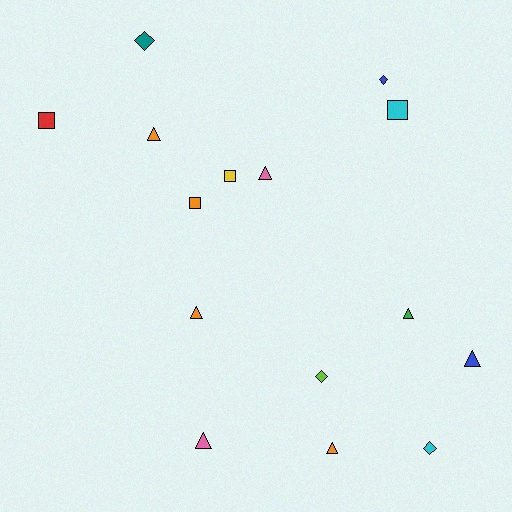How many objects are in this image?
There are 15 objects.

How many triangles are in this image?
There are 7 triangles.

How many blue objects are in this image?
There are 2 blue objects.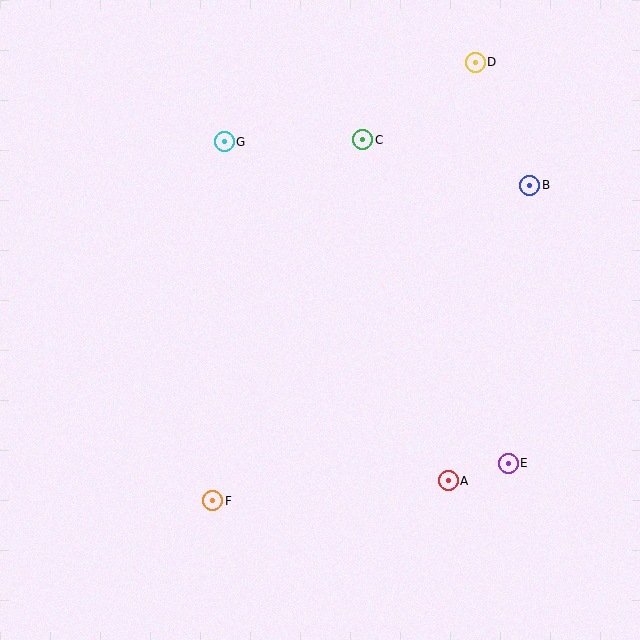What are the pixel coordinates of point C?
Point C is at (363, 140).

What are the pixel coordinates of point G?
Point G is at (224, 142).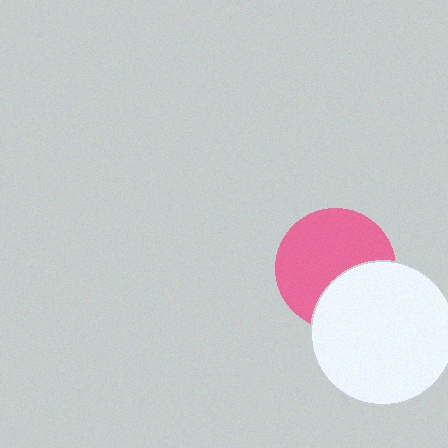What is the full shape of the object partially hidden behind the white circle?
The partially hidden object is a pink circle.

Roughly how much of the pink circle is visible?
Most of it is visible (roughly 66%).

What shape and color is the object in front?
The object in front is a white circle.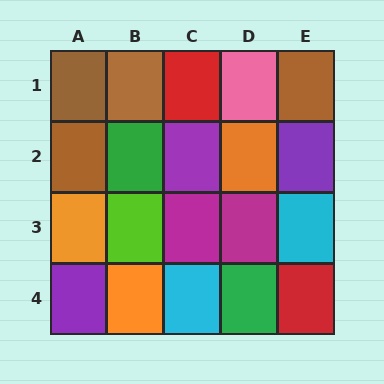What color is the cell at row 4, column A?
Purple.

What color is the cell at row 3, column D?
Magenta.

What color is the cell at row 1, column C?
Red.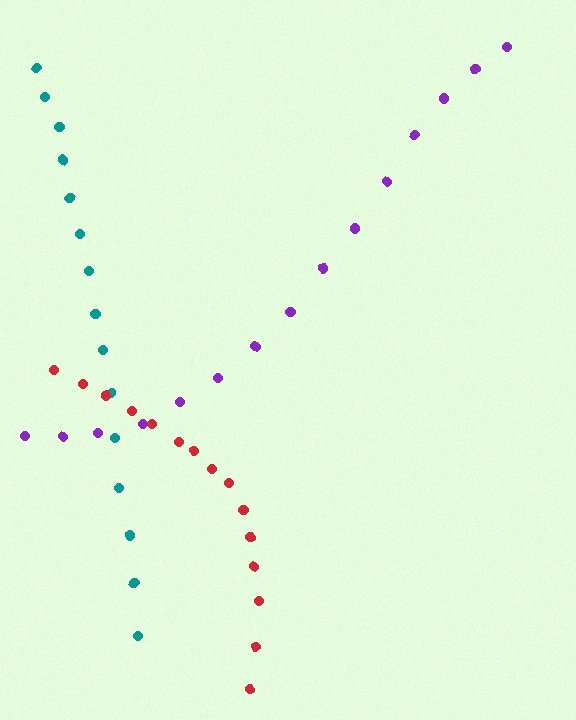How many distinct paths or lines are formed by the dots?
There are 3 distinct paths.